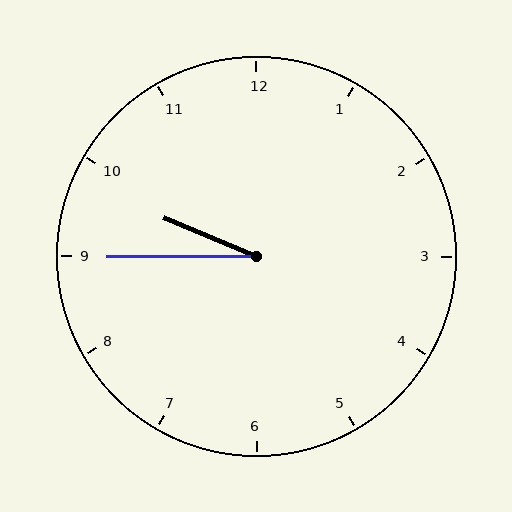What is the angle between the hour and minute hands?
Approximately 22 degrees.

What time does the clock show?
9:45.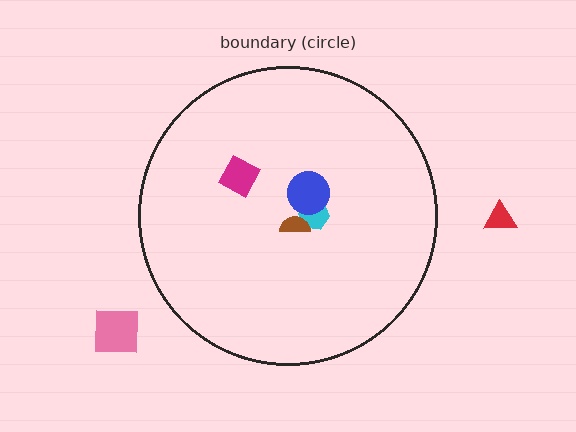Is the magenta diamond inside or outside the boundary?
Inside.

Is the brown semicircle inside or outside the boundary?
Inside.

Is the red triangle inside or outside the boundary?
Outside.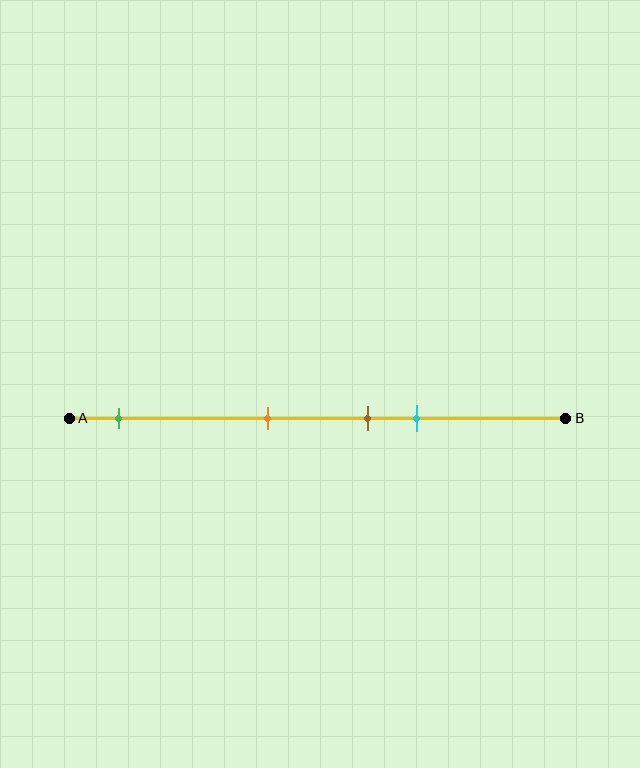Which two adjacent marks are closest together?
The brown and cyan marks are the closest adjacent pair.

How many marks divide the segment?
There are 4 marks dividing the segment.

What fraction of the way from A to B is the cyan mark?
The cyan mark is approximately 70% (0.7) of the way from A to B.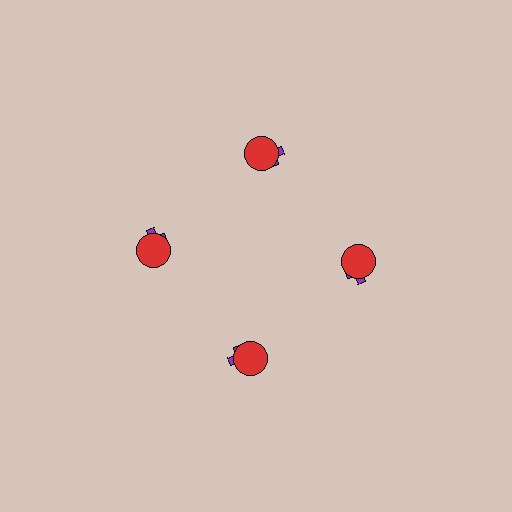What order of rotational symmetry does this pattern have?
This pattern has 4-fold rotational symmetry.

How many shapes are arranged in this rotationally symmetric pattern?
There are 8 shapes, arranged in 4 groups of 2.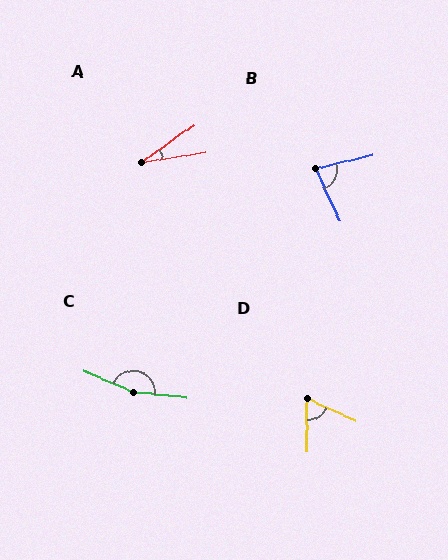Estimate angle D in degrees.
Approximately 66 degrees.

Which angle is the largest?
C, at approximately 163 degrees.